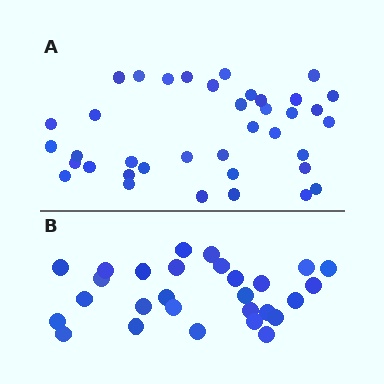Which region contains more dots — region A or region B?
Region A (the top region) has more dots.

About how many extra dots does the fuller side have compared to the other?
Region A has roughly 10 or so more dots than region B.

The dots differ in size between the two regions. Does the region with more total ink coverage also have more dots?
No. Region B has more total ink coverage because its dots are larger, but region A actually contains more individual dots. Total area can be misleading — the number of items is what matters here.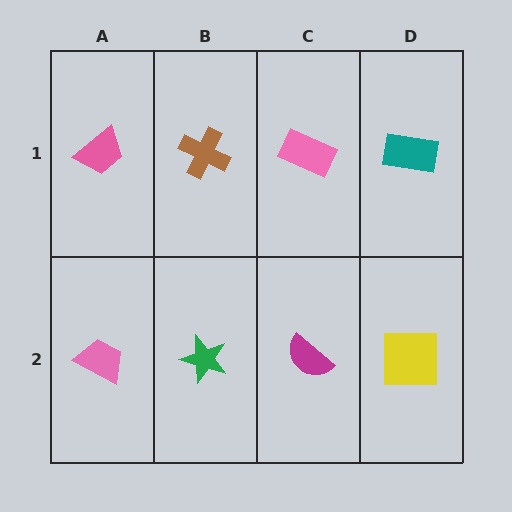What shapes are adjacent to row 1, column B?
A green star (row 2, column B), a pink trapezoid (row 1, column A), a pink rectangle (row 1, column C).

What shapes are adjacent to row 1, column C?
A magenta semicircle (row 2, column C), a brown cross (row 1, column B), a teal rectangle (row 1, column D).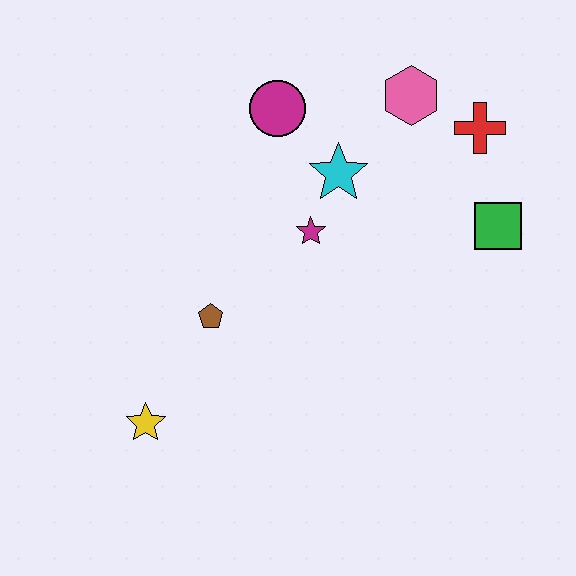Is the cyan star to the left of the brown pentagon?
No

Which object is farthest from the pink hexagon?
The yellow star is farthest from the pink hexagon.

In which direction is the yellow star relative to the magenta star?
The yellow star is below the magenta star.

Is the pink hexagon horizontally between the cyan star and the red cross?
Yes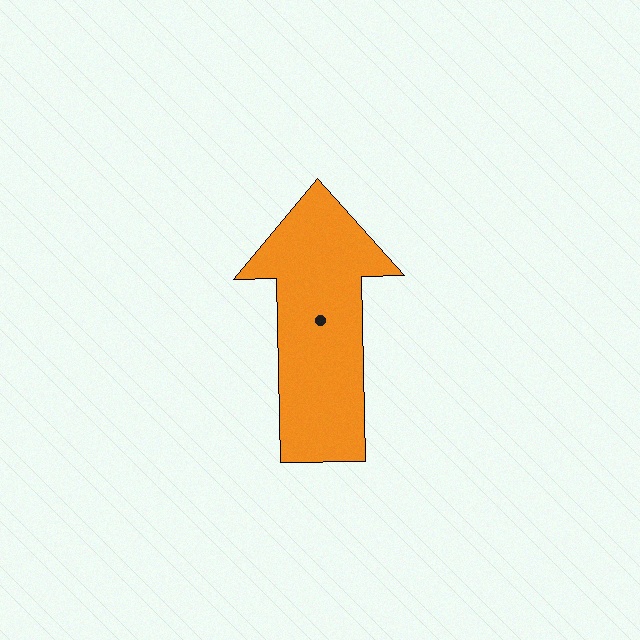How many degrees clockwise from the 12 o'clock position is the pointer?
Approximately 359 degrees.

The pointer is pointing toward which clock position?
Roughly 12 o'clock.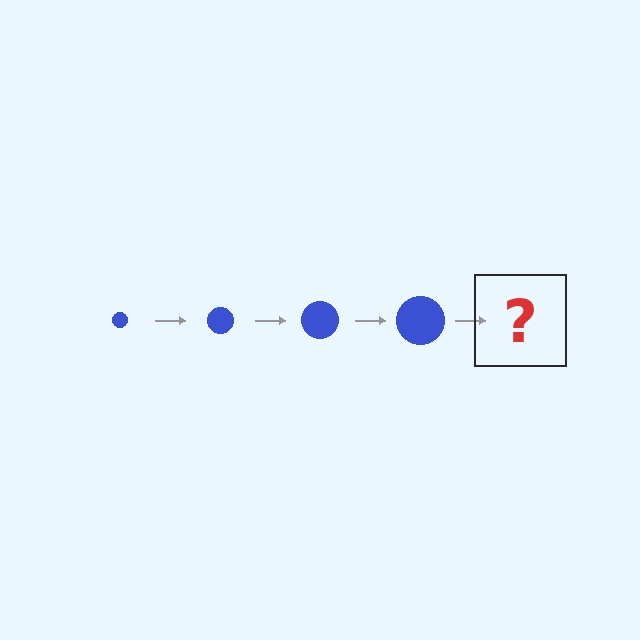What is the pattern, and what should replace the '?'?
The pattern is that the circle gets progressively larger each step. The '?' should be a blue circle, larger than the previous one.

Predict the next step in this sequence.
The next step is a blue circle, larger than the previous one.